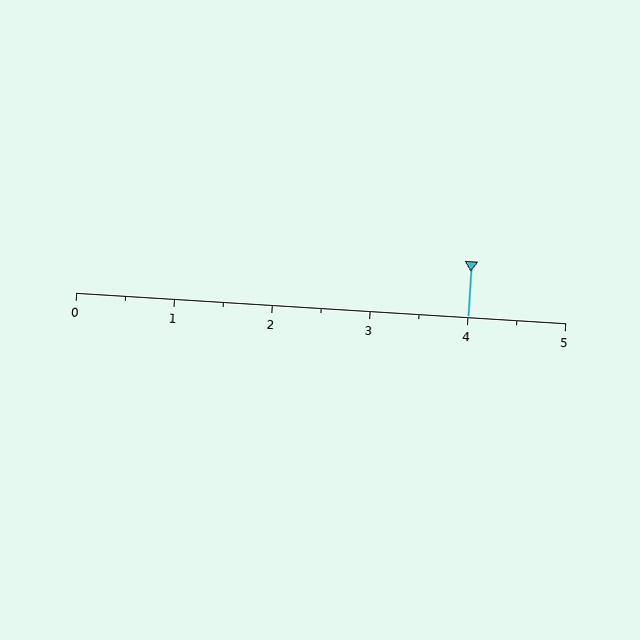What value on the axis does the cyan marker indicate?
The marker indicates approximately 4.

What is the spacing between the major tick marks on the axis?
The major ticks are spaced 1 apart.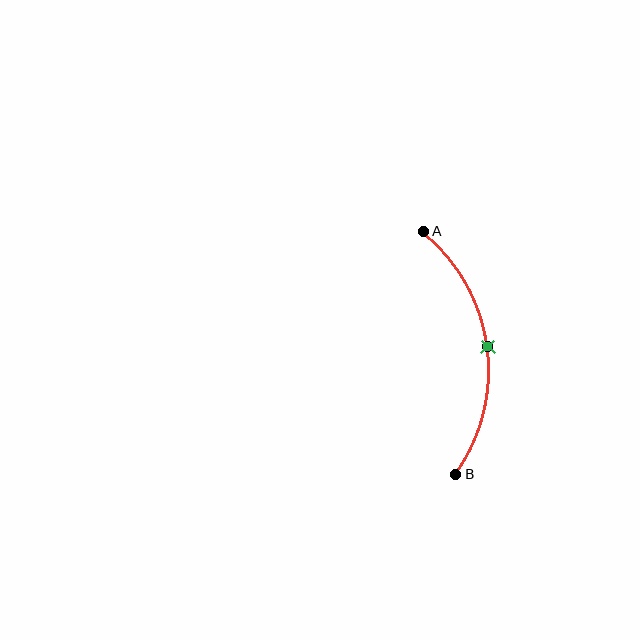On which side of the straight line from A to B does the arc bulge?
The arc bulges to the right of the straight line connecting A and B.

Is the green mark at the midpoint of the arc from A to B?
Yes. The green mark lies on the arc at equal arc-length from both A and B — it is the arc midpoint.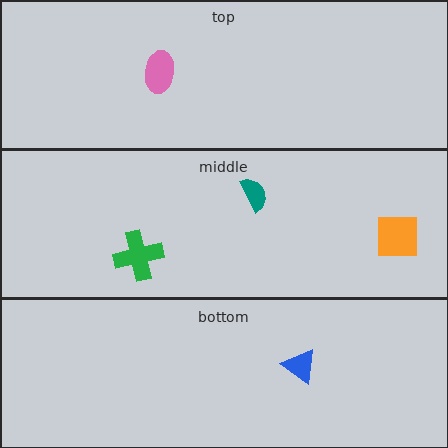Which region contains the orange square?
The middle region.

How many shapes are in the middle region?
3.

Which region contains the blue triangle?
The bottom region.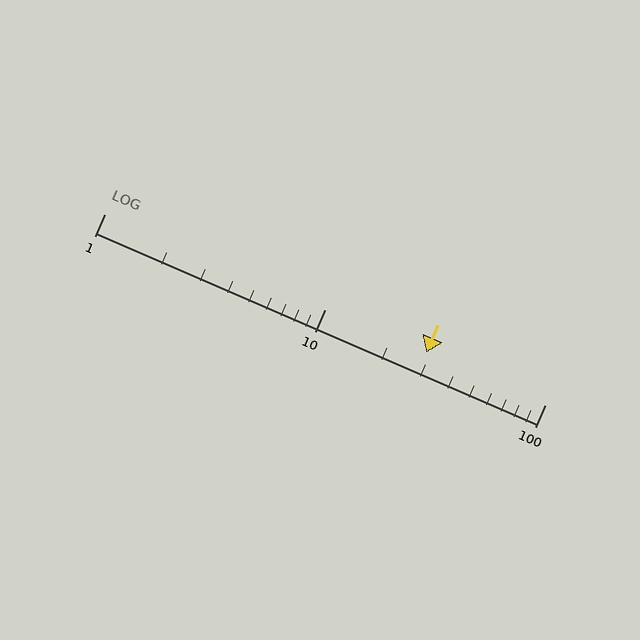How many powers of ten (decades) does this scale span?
The scale spans 2 decades, from 1 to 100.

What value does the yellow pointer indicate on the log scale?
The pointer indicates approximately 29.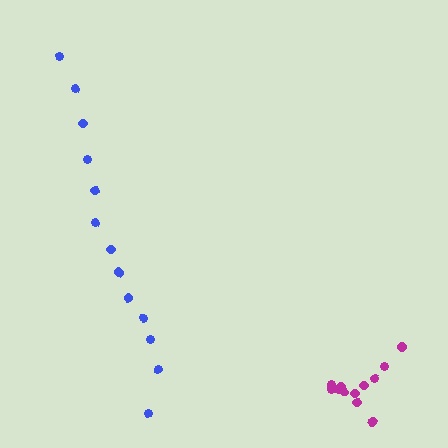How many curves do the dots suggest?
There are 2 distinct paths.